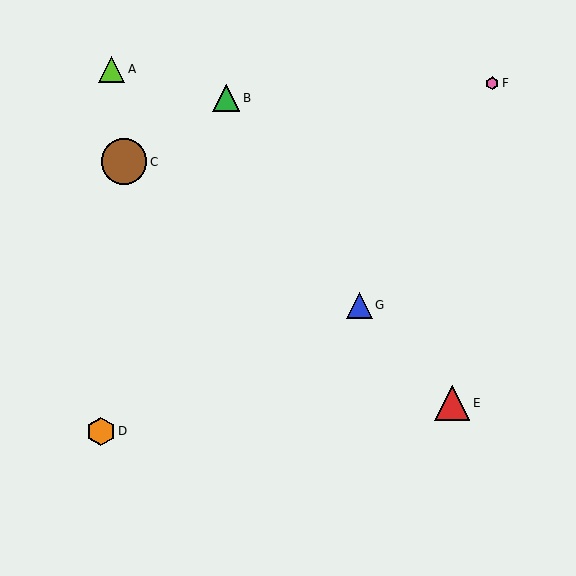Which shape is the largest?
The brown circle (labeled C) is the largest.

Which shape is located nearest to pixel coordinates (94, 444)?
The orange hexagon (labeled D) at (101, 431) is nearest to that location.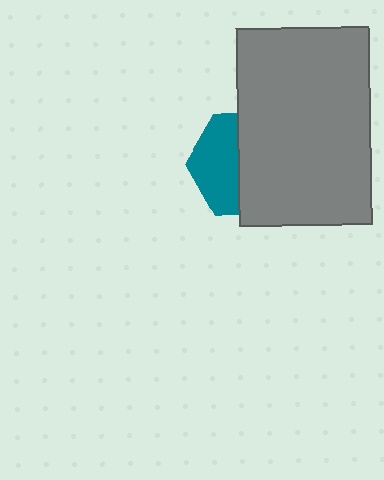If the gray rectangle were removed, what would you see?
You would see the complete teal hexagon.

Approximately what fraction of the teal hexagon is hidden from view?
Roughly 56% of the teal hexagon is hidden behind the gray rectangle.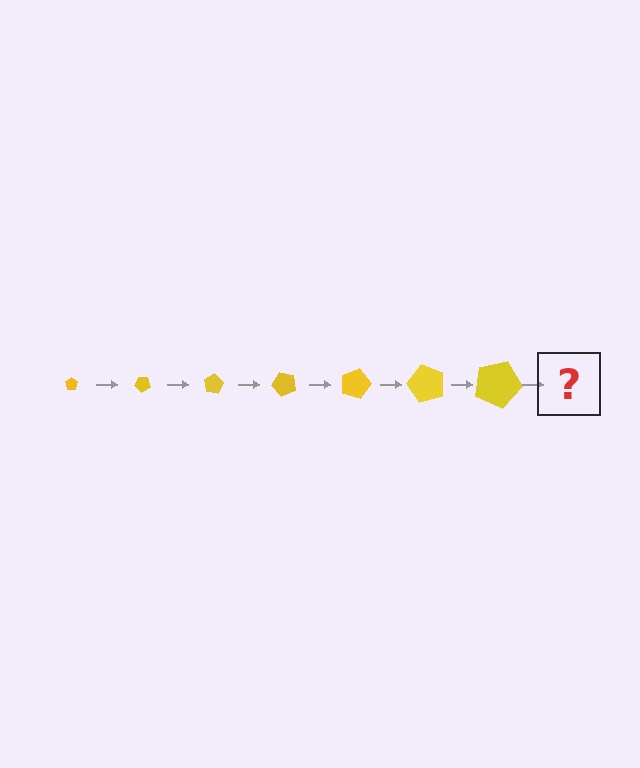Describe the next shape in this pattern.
It should be a pentagon, larger than the previous one and rotated 280 degrees from the start.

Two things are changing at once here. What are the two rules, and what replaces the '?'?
The two rules are that the pentagon grows larger each step and it rotates 40 degrees each step. The '?' should be a pentagon, larger than the previous one and rotated 280 degrees from the start.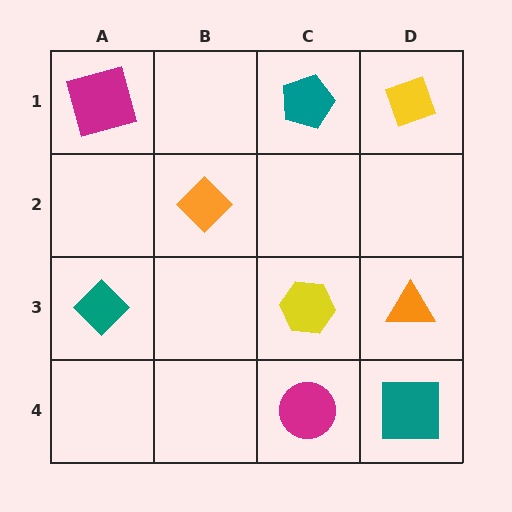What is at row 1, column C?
A teal pentagon.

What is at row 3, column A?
A teal diamond.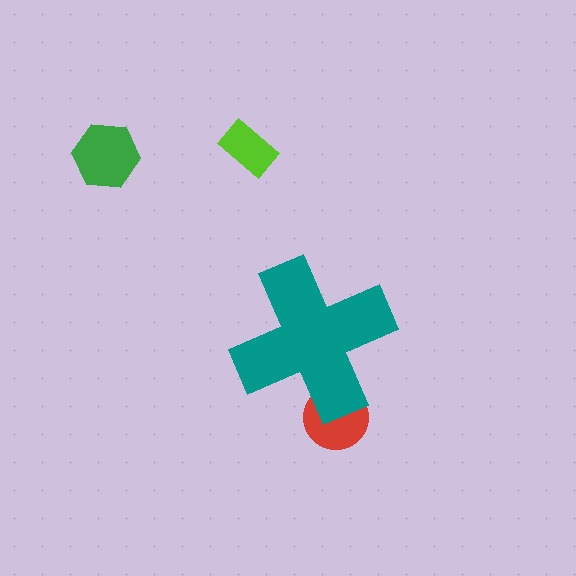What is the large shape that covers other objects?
A teal cross.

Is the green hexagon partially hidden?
No, the green hexagon is fully visible.